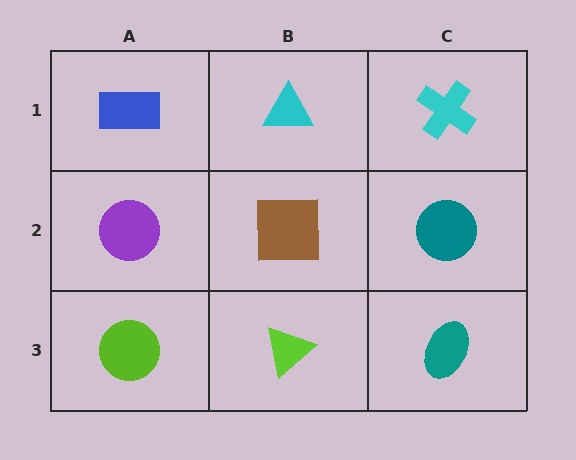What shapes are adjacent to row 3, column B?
A brown square (row 2, column B), a lime circle (row 3, column A), a teal ellipse (row 3, column C).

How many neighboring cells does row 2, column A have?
3.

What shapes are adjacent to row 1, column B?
A brown square (row 2, column B), a blue rectangle (row 1, column A), a cyan cross (row 1, column C).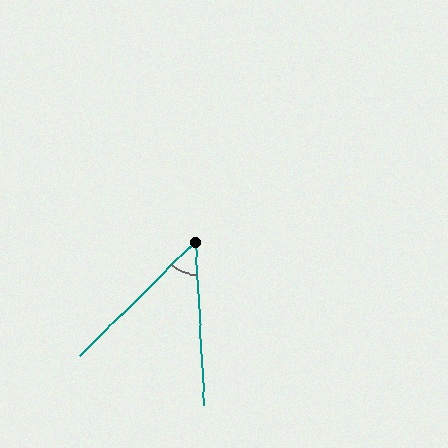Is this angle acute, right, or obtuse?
It is acute.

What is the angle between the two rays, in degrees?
Approximately 48 degrees.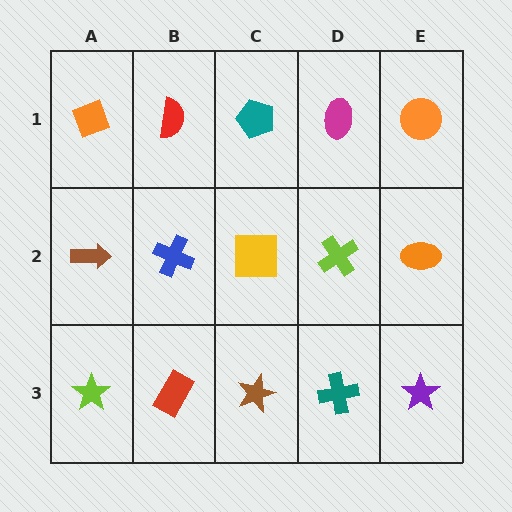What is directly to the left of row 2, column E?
A lime cross.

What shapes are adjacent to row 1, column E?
An orange ellipse (row 2, column E), a magenta ellipse (row 1, column D).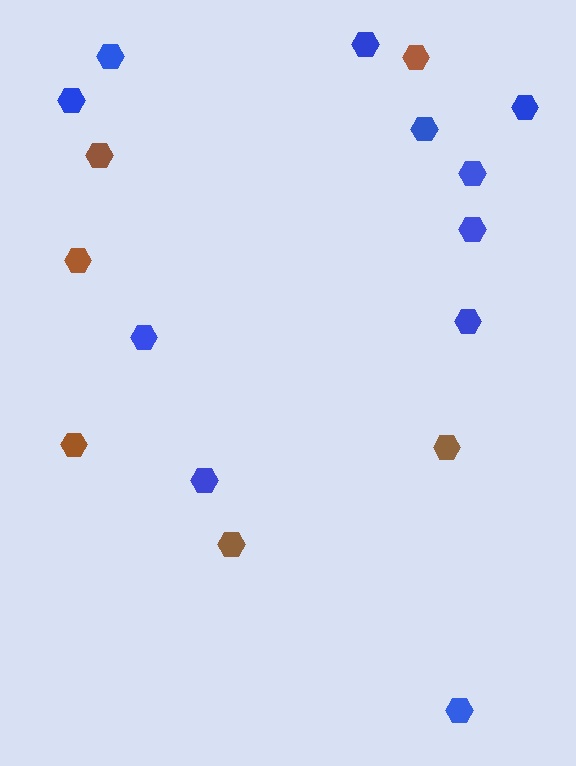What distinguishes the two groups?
There are 2 groups: one group of blue hexagons (11) and one group of brown hexagons (6).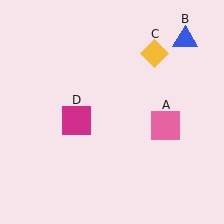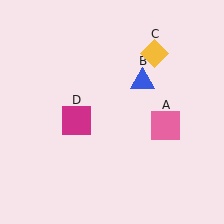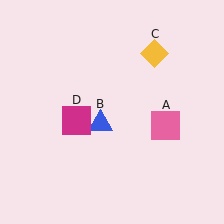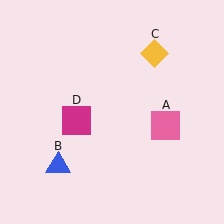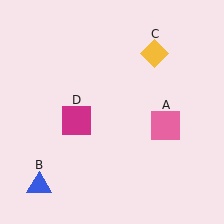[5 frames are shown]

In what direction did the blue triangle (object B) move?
The blue triangle (object B) moved down and to the left.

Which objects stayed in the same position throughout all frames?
Pink square (object A) and yellow diamond (object C) and magenta square (object D) remained stationary.